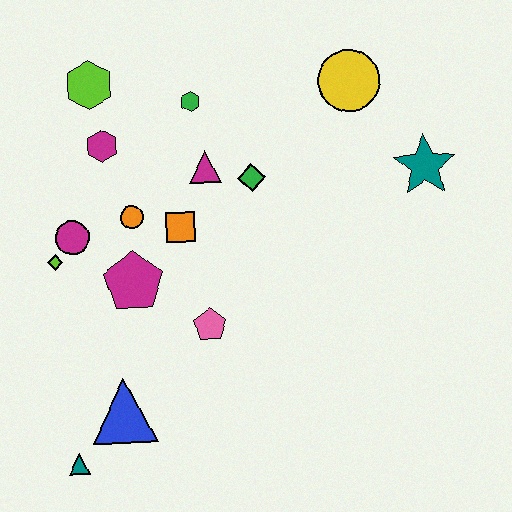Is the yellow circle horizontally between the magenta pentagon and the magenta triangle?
No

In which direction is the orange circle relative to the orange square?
The orange circle is to the left of the orange square.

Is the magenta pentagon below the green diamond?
Yes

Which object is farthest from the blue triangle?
The yellow circle is farthest from the blue triangle.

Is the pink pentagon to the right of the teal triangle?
Yes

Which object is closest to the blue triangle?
The teal triangle is closest to the blue triangle.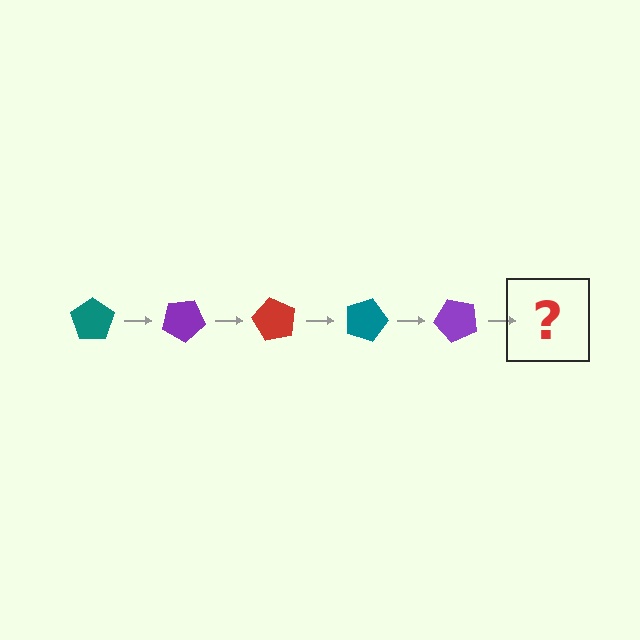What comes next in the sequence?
The next element should be a red pentagon, rotated 150 degrees from the start.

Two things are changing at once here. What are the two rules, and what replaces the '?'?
The two rules are that it rotates 30 degrees each step and the color cycles through teal, purple, and red. The '?' should be a red pentagon, rotated 150 degrees from the start.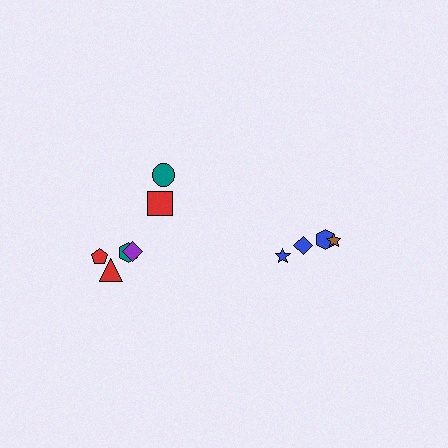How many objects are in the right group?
There are 4 objects.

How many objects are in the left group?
There are 6 objects.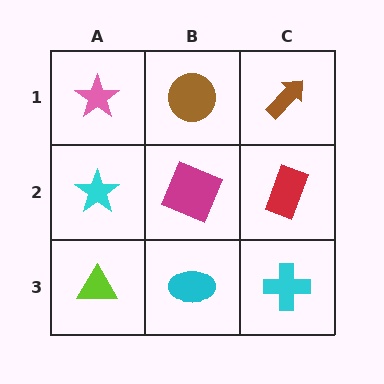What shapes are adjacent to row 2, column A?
A pink star (row 1, column A), a lime triangle (row 3, column A), a magenta square (row 2, column B).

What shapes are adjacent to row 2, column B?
A brown circle (row 1, column B), a cyan ellipse (row 3, column B), a cyan star (row 2, column A), a red rectangle (row 2, column C).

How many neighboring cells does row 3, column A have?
2.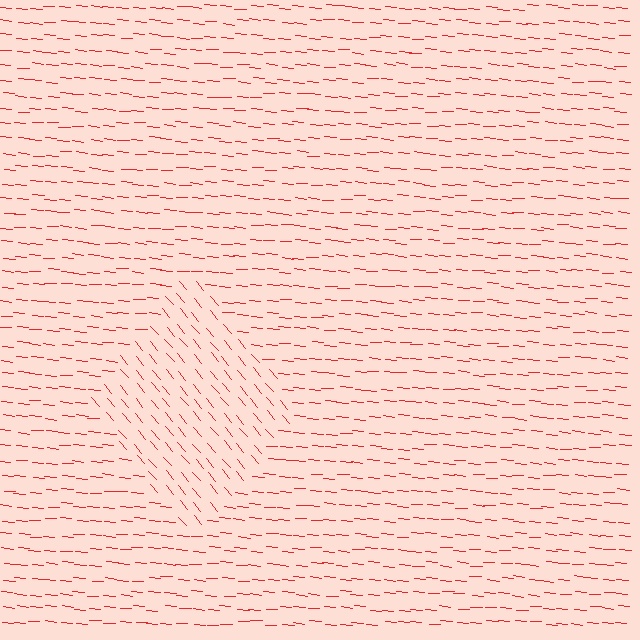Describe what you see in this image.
The image is filled with small red line segments. A diamond region in the image has lines oriented differently from the surrounding lines, creating a visible texture boundary.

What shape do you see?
I see a diamond.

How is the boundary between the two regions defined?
The boundary is defined purely by a change in line orientation (approximately 45 degrees difference). All lines are the same color and thickness.